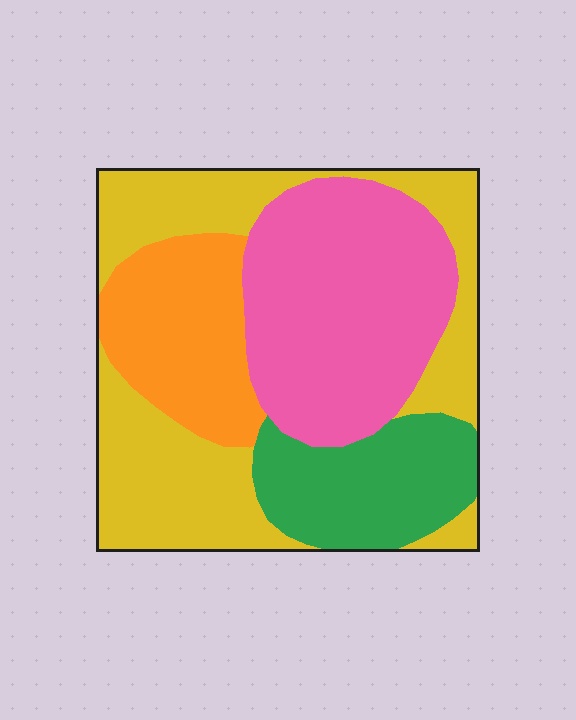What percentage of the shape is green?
Green takes up less than a quarter of the shape.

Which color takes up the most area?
Yellow, at roughly 35%.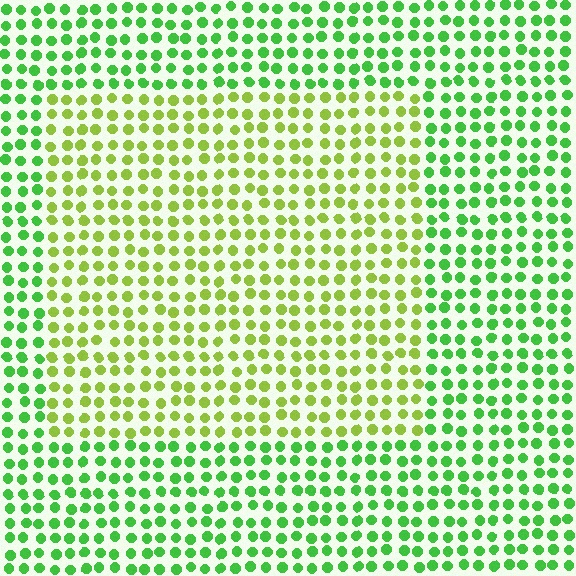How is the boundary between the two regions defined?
The boundary is defined purely by a slight shift in hue (about 37 degrees). Spacing, size, and orientation are identical on both sides.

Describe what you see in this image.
The image is filled with small green elements in a uniform arrangement. A rectangle-shaped region is visible where the elements are tinted to a slightly different hue, forming a subtle color boundary.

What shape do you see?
I see a rectangle.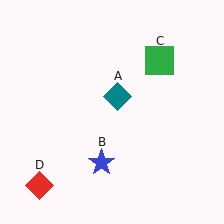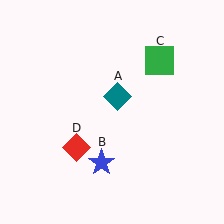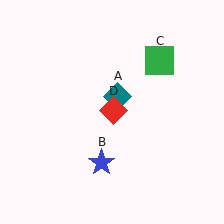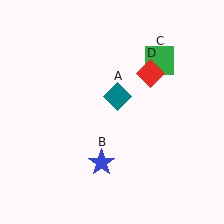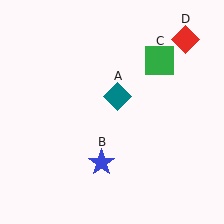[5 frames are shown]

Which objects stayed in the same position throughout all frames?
Teal diamond (object A) and blue star (object B) and green square (object C) remained stationary.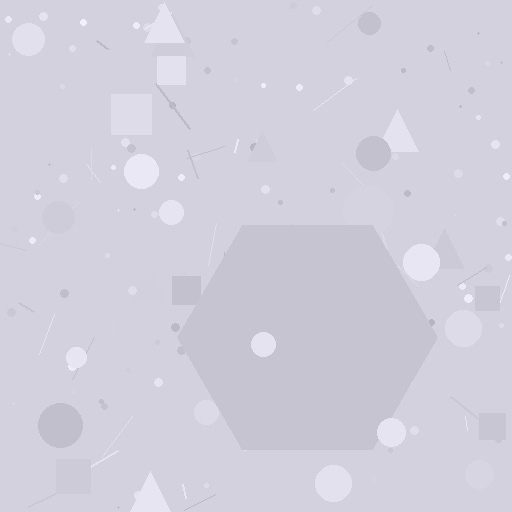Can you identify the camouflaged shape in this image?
The camouflaged shape is a hexagon.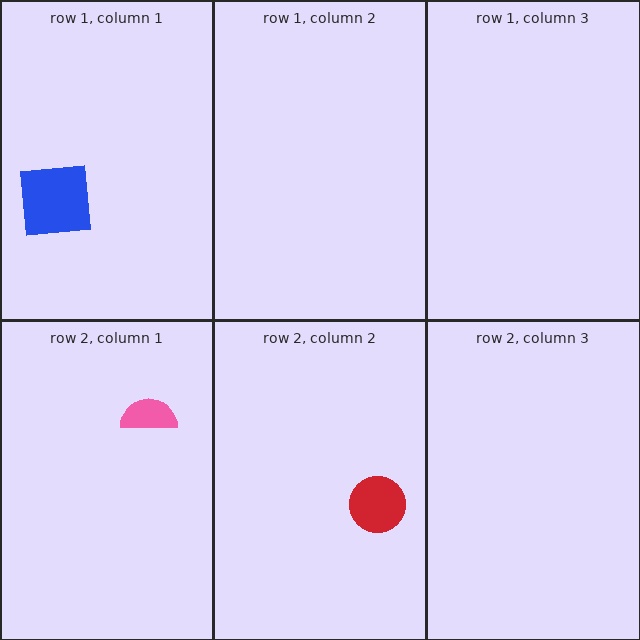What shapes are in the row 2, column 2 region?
The red circle.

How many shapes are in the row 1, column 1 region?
1.